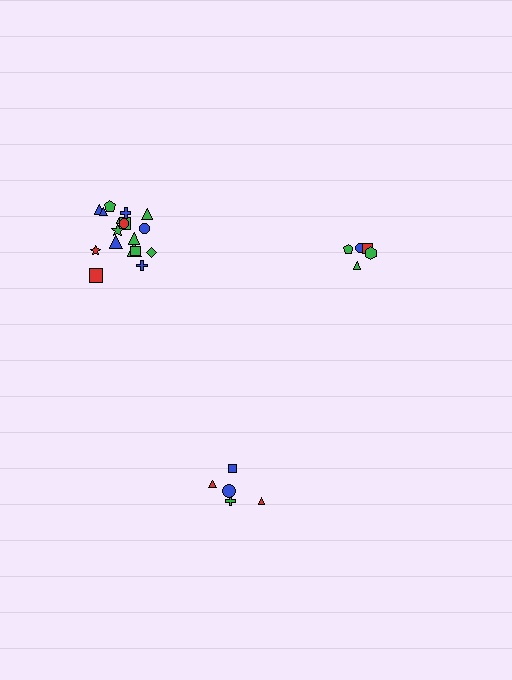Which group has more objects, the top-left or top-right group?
The top-left group.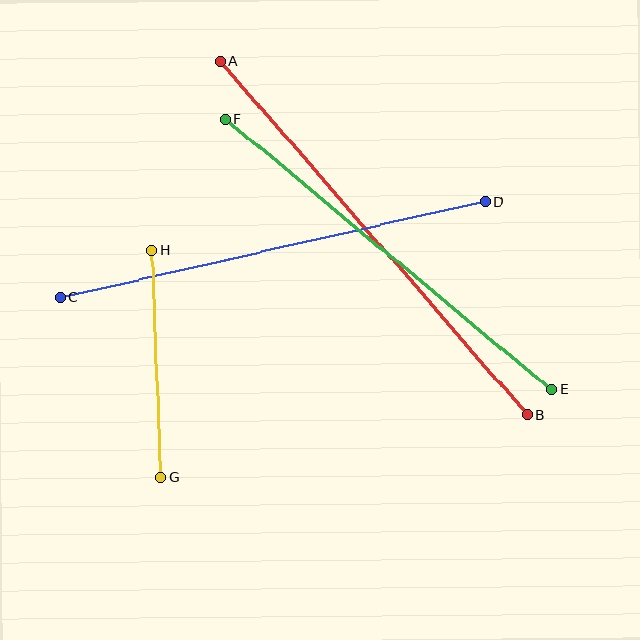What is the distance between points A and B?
The distance is approximately 468 pixels.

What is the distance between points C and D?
The distance is approximately 436 pixels.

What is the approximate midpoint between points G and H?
The midpoint is at approximately (156, 364) pixels.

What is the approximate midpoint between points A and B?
The midpoint is at approximately (374, 238) pixels.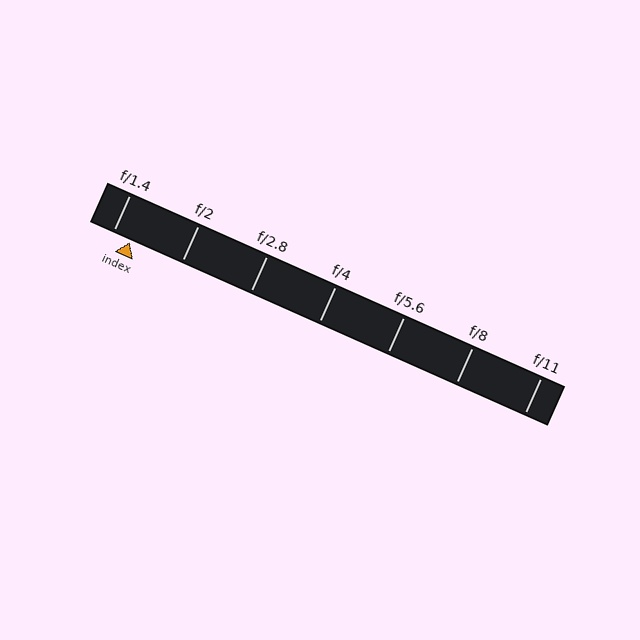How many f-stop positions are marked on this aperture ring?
There are 7 f-stop positions marked.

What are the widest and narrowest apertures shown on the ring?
The widest aperture shown is f/1.4 and the narrowest is f/11.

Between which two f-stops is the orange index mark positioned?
The index mark is between f/1.4 and f/2.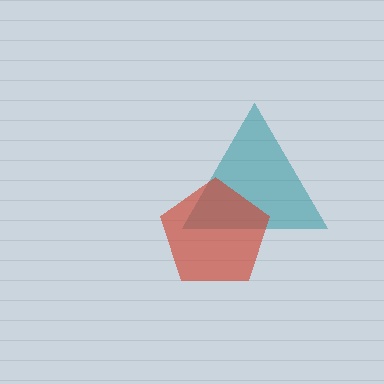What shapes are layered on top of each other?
The layered shapes are: a teal triangle, a red pentagon.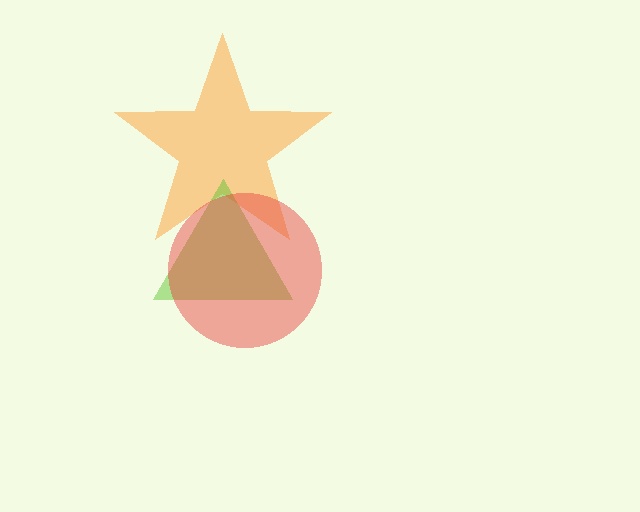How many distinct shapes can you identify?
There are 3 distinct shapes: an orange star, a lime triangle, a red circle.